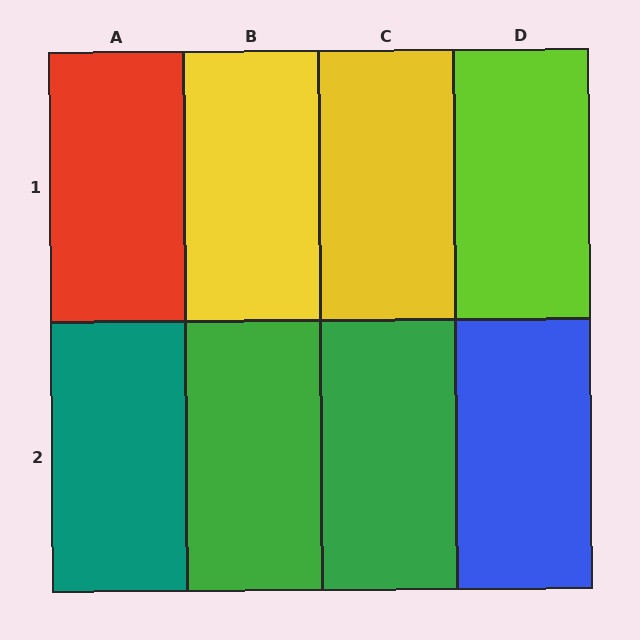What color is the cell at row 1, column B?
Yellow.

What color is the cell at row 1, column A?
Red.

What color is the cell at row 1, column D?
Lime.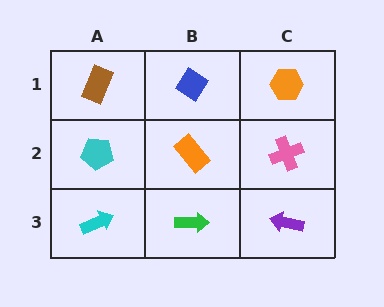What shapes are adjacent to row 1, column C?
A pink cross (row 2, column C), a blue diamond (row 1, column B).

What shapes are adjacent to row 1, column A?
A cyan pentagon (row 2, column A), a blue diamond (row 1, column B).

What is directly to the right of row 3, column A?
A green arrow.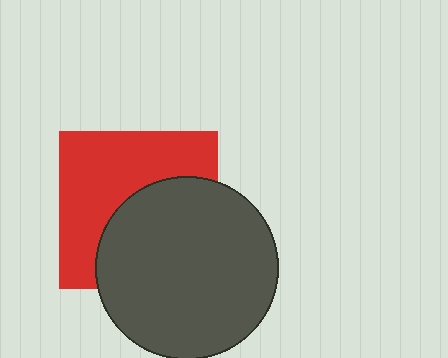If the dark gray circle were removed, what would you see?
You would see the complete red square.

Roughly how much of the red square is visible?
About half of it is visible (roughly 52%).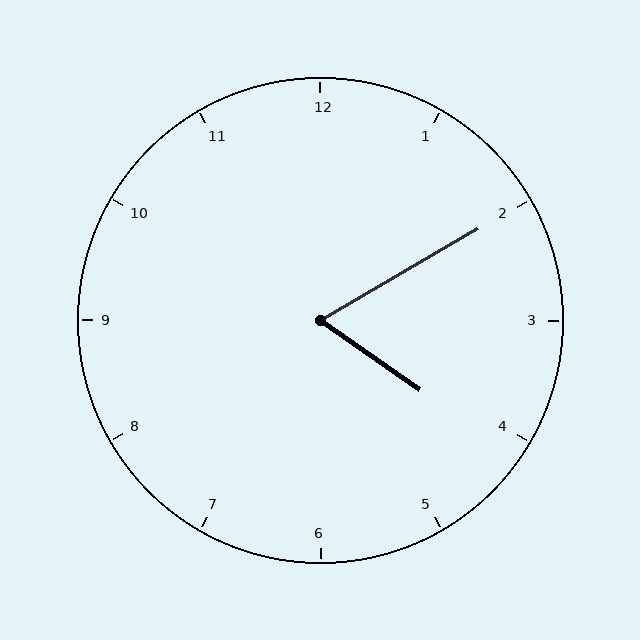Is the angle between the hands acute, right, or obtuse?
It is acute.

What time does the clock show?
4:10.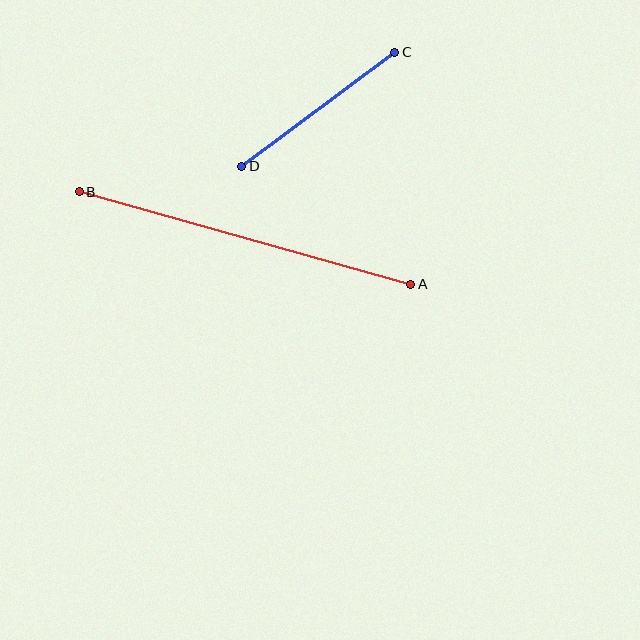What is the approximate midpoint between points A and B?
The midpoint is at approximately (245, 238) pixels.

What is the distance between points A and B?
The distance is approximately 344 pixels.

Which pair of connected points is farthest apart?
Points A and B are farthest apart.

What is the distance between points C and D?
The distance is approximately 191 pixels.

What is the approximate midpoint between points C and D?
The midpoint is at approximately (318, 109) pixels.